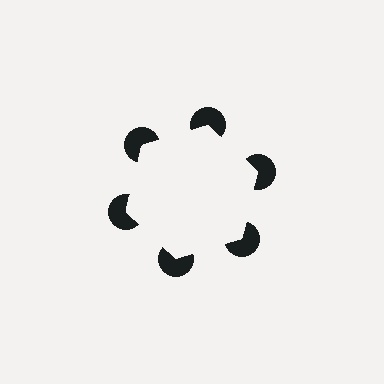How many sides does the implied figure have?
6 sides.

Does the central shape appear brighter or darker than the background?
It typically appears slightly brighter than the background, even though no actual brightness change is drawn.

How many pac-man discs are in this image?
There are 6 — one at each vertex of the illusory hexagon.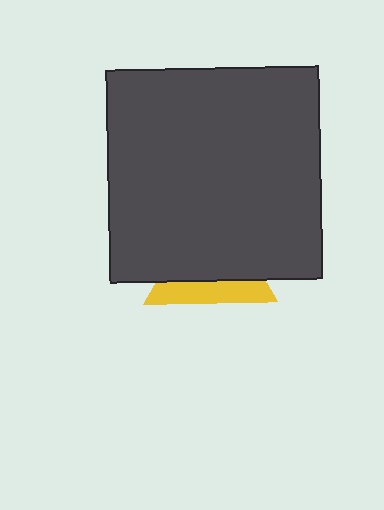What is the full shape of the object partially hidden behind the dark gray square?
The partially hidden object is a yellow triangle.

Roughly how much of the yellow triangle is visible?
A small part of it is visible (roughly 34%).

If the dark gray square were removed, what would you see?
You would see the complete yellow triangle.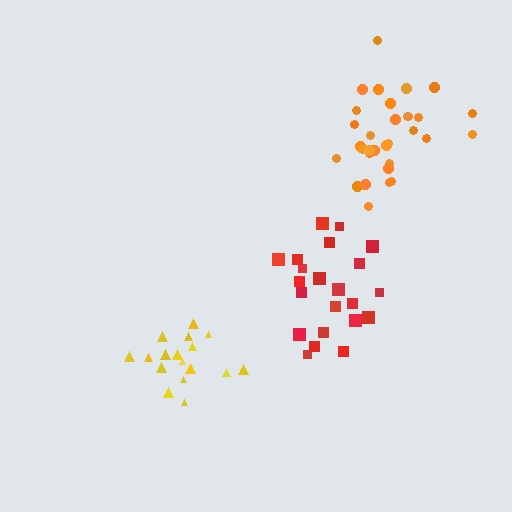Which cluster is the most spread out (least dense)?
Red.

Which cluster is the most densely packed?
Orange.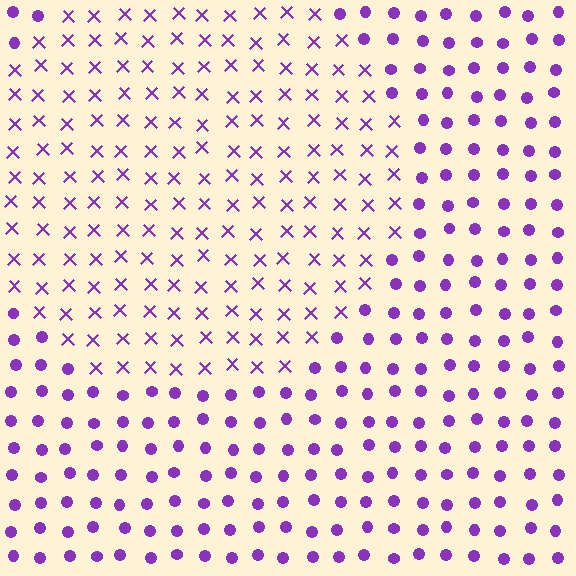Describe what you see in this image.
The image is filled with small purple elements arranged in a uniform grid. A circle-shaped region contains X marks, while the surrounding area contains circles. The boundary is defined purely by the change in element shape.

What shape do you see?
I see a circle.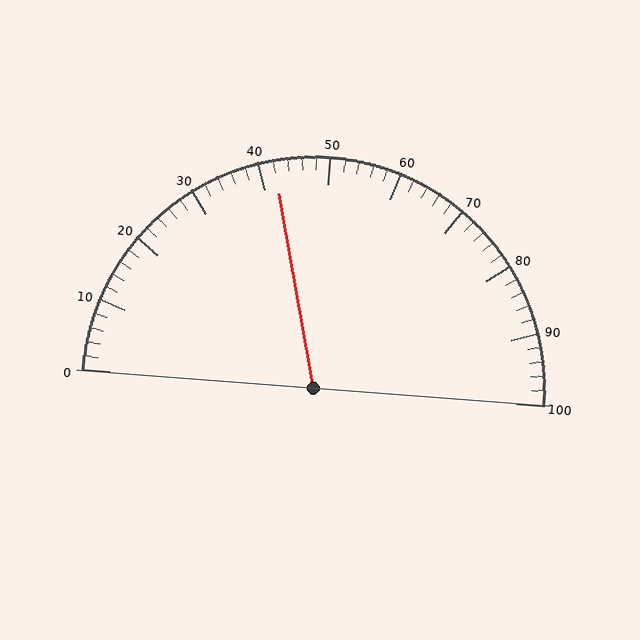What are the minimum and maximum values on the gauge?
The gauge ranges from 0 to 100.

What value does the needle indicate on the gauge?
The needle indicates approximately 42.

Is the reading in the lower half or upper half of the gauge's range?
The reading is in the lower half of the range (0 to 100).